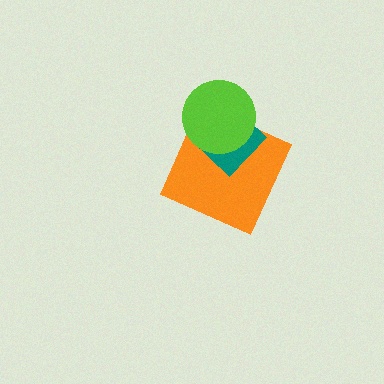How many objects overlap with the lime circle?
2 objects overlap with the lime circle.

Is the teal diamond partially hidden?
Yes, it is partially covered by another shape.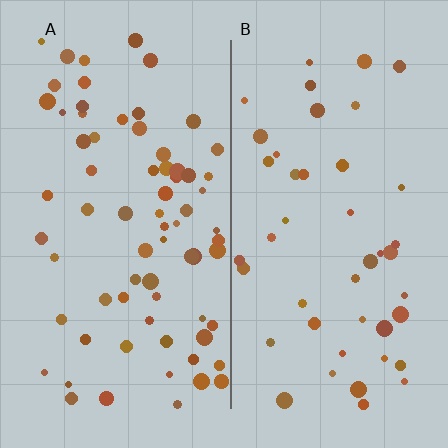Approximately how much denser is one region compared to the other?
Approximately 1.6× — region A over region B.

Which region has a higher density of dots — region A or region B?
A (the left).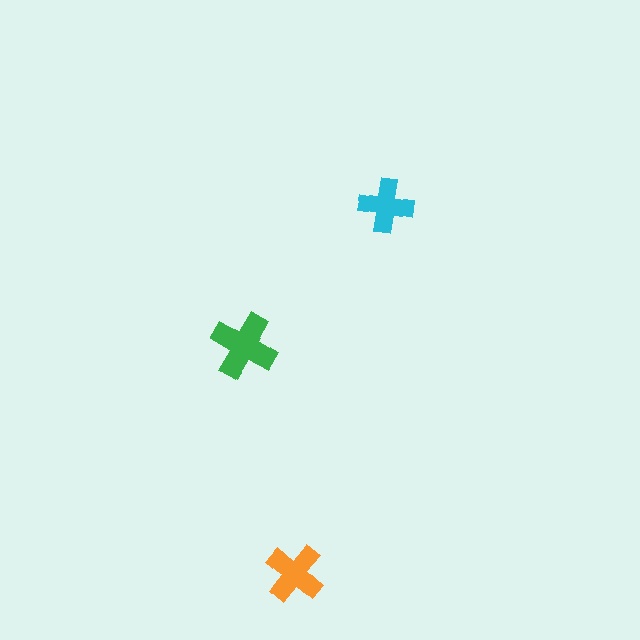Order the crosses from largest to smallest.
the green one, the orange one, the cyan one.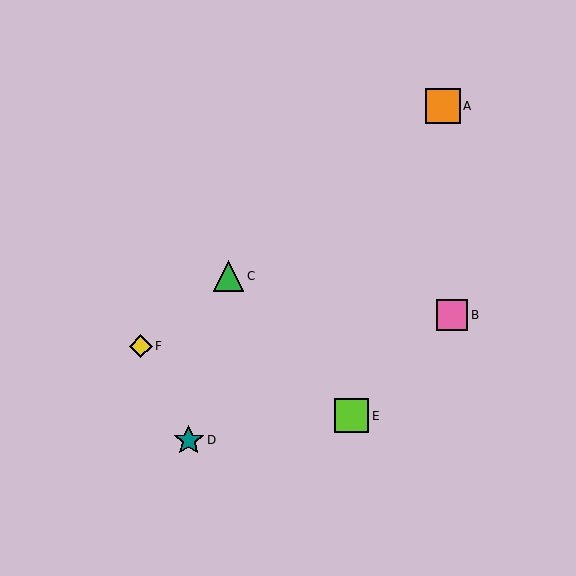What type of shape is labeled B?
Shape B is a pink square.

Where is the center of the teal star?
The center of the teal star is at (189, 440).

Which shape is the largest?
The orange square (labeled A) is the largest.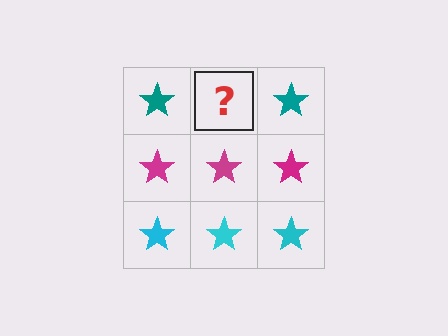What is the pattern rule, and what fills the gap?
The rule is that each row has a consistent color. The gap should be filled with a teal star.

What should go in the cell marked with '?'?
The missing cell should contain a teal star.